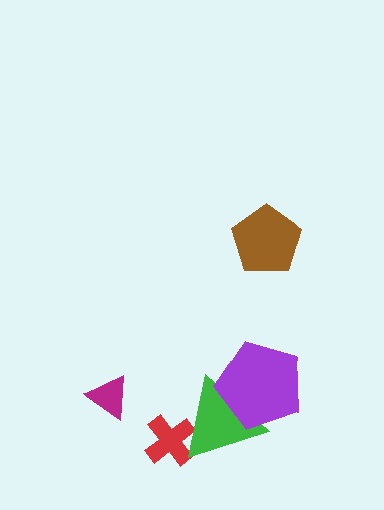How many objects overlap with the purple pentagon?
1 object overlaps with the purple pentagon.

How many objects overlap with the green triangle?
2 objects overlap with the green triangle.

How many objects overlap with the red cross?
1 object overlaps with the red cross.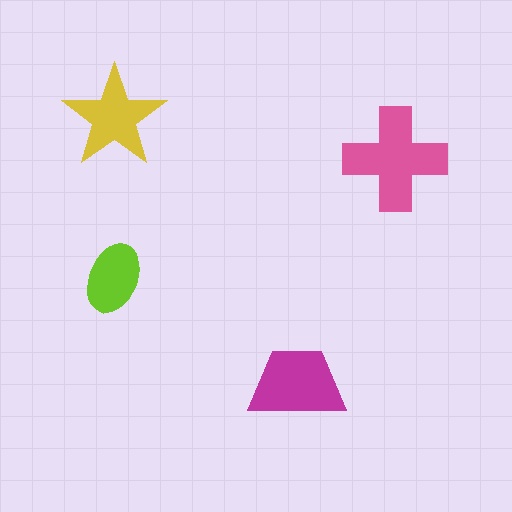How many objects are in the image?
There are 4 objects in the image.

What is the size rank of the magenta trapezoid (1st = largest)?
2nd.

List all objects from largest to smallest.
The pink cross, the magenta trapezoid, the yellow star, the lime ellipse.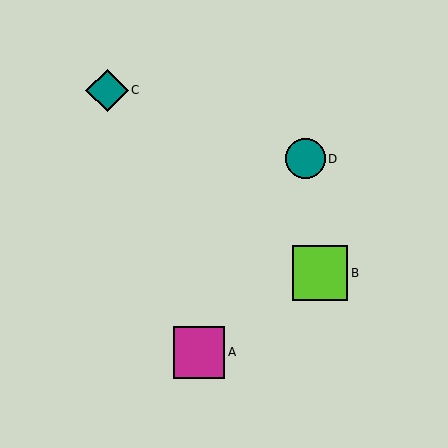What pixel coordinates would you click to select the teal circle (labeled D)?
Click at (305, 159) to select the teal circle D.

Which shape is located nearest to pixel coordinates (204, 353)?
The magenta square (labeled A) at (199, 352) is nearest to that location.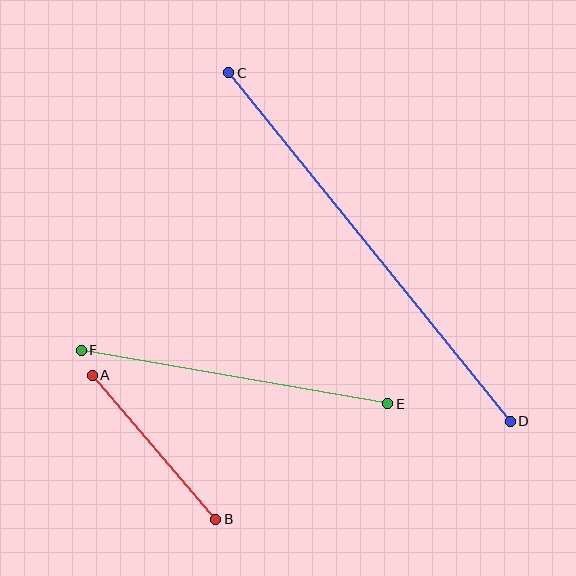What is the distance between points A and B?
The distance is approximately 190 pixels.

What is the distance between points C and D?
The distance is approximately 448 pixels.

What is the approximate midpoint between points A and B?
The midpoint is at approximately (154, 447) pixels.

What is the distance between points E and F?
The distance is approximately 311 pixels.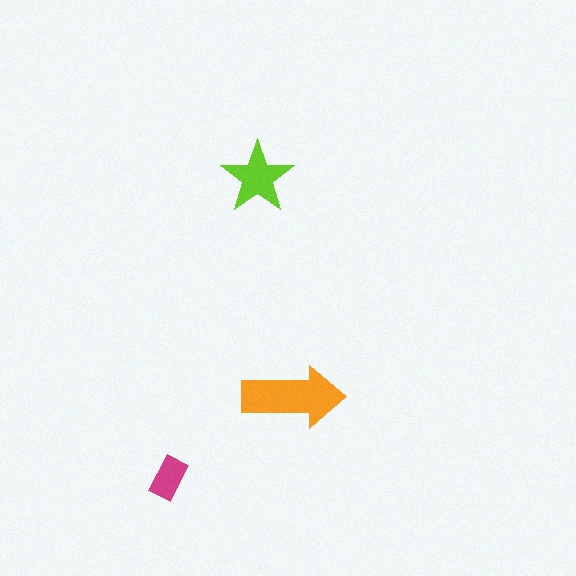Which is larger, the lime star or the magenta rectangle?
The lime star.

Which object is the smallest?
The magenta rectangle.